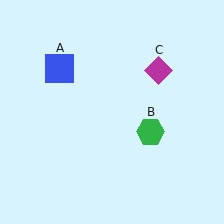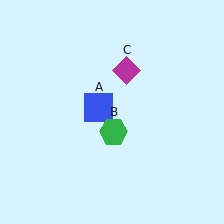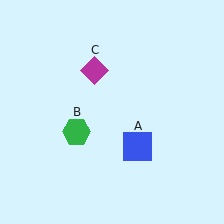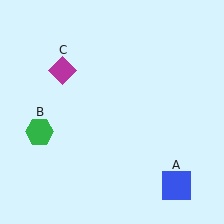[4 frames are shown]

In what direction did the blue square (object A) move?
The blue square (object A) moved down and to the right.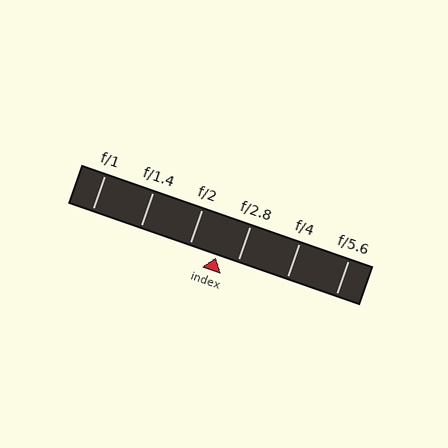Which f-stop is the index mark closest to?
The index mark is closest to f/2.8.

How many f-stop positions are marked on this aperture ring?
There are 6 f-stop positions marked.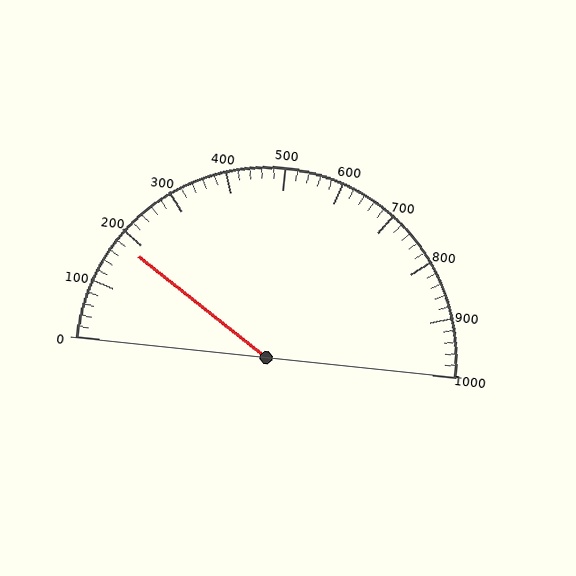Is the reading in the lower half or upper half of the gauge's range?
The reading is in the lower half of the range (0 to 1000).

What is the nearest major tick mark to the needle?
The nearest major tick mark is 200.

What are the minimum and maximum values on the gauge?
The gauge ranges from 0 to 1000.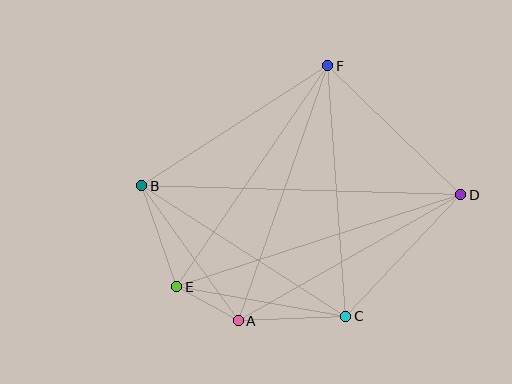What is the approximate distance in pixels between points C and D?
The distance between C and D is approximately 167 pixels.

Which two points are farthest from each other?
Points B and D are farthest from each other.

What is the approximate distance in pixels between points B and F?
The distance between B and F is approximately 221 pixels.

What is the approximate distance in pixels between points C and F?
The distance between C and F is approximately 251 pixels.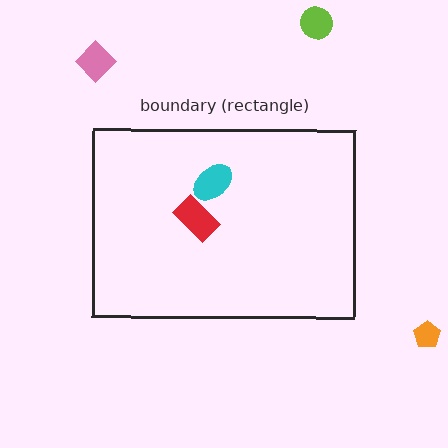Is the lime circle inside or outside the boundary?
Outside.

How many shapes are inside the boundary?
2 inside, 3 outside.